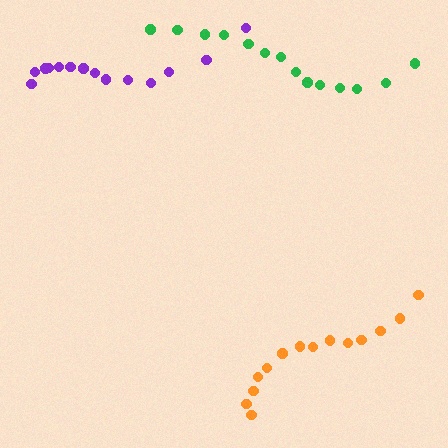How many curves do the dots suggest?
There are 3 distinct paths.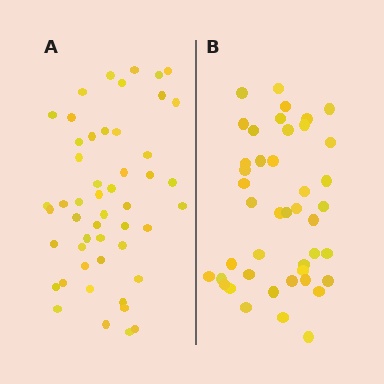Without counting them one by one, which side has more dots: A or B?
Region A (the left region) has more dots.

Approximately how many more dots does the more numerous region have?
Region A has roughly 8 or so more dots than region B.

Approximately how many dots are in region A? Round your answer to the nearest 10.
About 50 dots.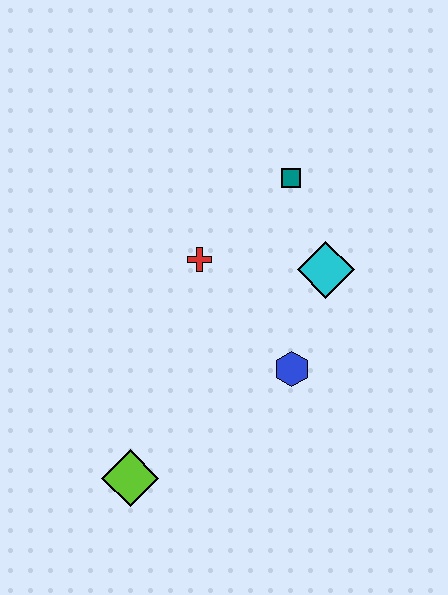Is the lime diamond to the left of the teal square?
Yes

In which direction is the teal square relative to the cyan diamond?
The teal square is above the cyan diamond.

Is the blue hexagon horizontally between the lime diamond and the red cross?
No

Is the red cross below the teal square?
Yes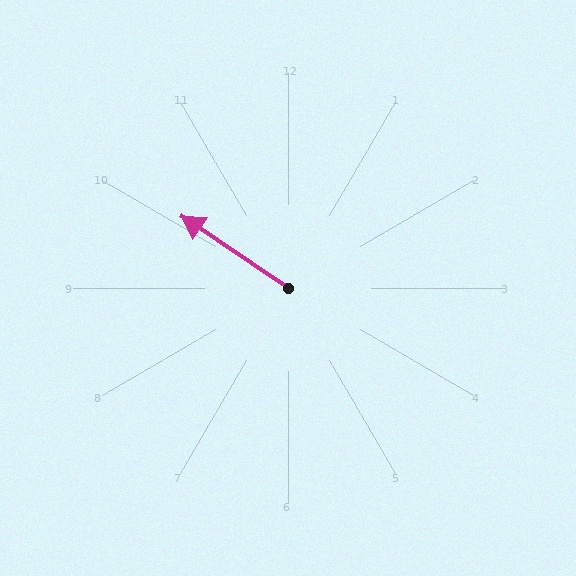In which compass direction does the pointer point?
Northwest.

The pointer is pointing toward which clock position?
Roughly 10 o'clock.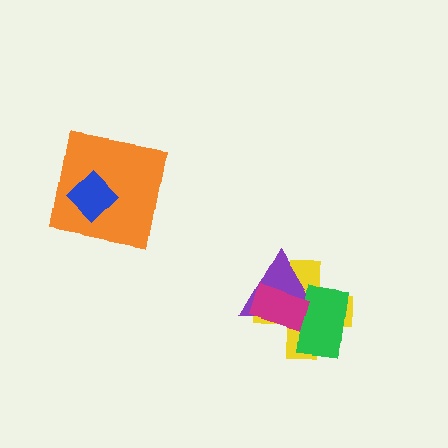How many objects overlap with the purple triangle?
3 objects overlap with the purple triangle.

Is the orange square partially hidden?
Yes, it is partially covered by another shape.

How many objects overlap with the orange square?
1 object overlaps with the orange square.